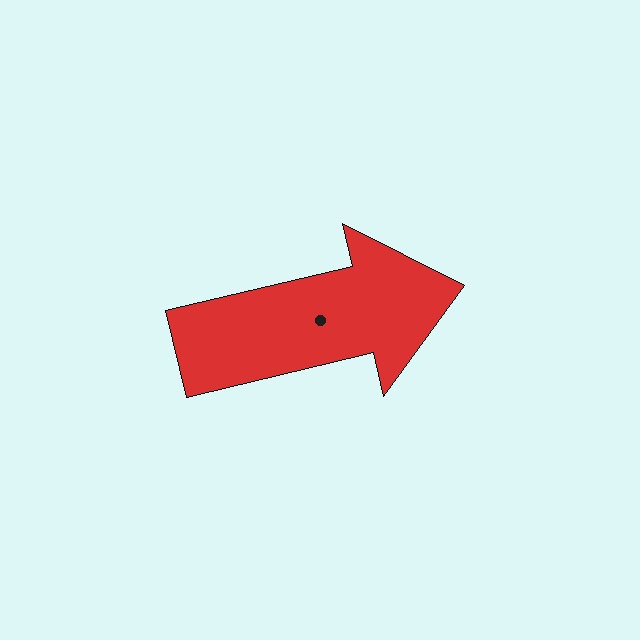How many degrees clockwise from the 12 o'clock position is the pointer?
Approximately 77 degrees.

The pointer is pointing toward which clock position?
Roughly 3 o'clock.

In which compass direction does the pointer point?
East.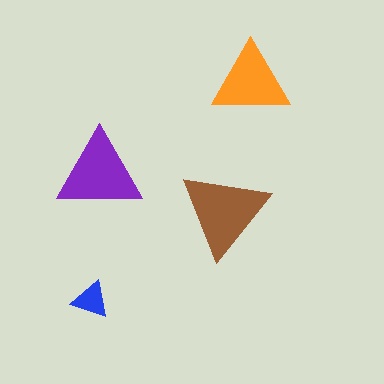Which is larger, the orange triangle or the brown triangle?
The brown one.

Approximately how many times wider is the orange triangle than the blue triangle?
About 2 times wider.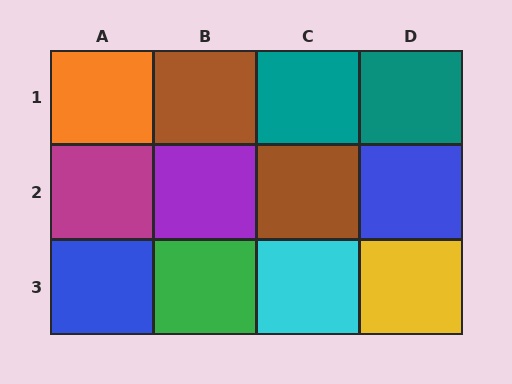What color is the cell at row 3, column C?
Cyan.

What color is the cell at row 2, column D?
Blue.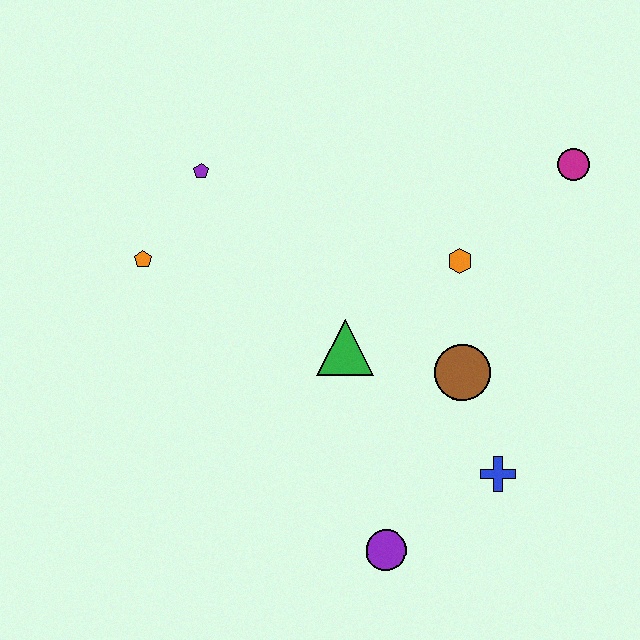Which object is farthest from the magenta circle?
The orange pentagon is farthest from the magenta circle.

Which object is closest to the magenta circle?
The orange hexagon is closest to the magenta circle.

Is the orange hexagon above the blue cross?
Yes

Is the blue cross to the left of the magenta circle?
Yes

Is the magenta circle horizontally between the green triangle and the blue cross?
No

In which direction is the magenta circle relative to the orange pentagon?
The magenta circle is to the right of the orange pentagon.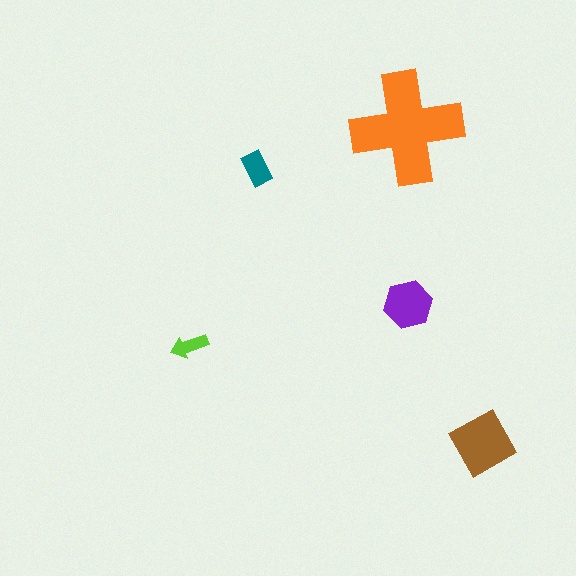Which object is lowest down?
The brown square is bottommost.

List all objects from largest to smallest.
The orange cross, the brown square, the purple hexagon, the teal rectangle, the lime arrow.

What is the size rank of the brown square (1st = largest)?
2nd.